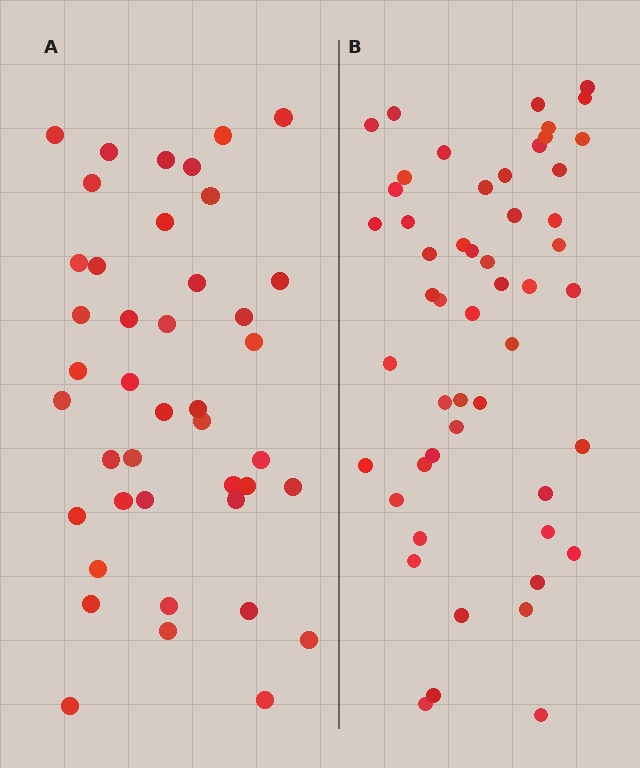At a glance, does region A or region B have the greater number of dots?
Region B (the right region) has more dots.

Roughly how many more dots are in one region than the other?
Region B has roughly 10 or so more dots than region A.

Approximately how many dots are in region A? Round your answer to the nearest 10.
About 40 dots. (The exact count is 42, which rounds to 40.)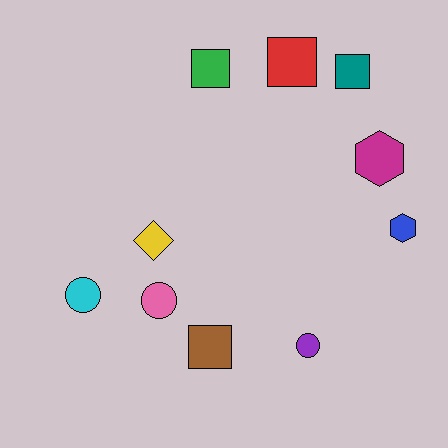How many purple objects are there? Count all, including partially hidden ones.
There is 1 purple object.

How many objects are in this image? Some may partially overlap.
There are 10 objects.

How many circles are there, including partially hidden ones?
There are 3 circles.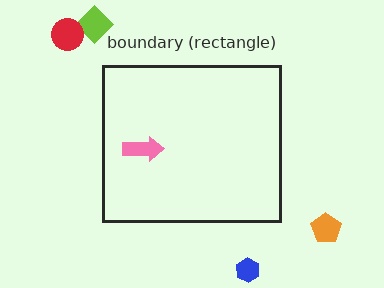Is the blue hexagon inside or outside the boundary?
Outside.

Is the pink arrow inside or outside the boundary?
Inside.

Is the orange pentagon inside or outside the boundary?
Outside.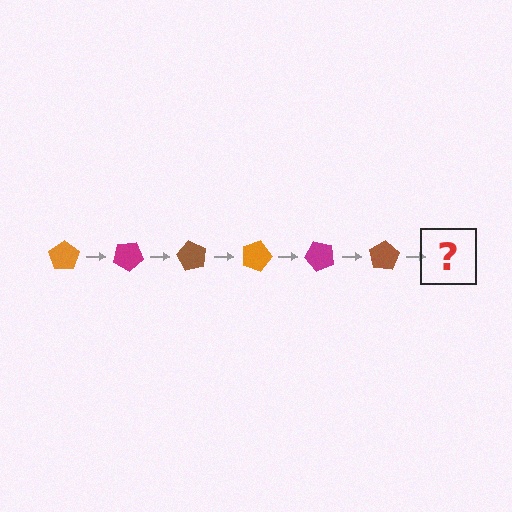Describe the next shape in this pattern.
It should be an orange pentagon, rotated 180 degrees from the start.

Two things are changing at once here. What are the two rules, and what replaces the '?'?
The two rules are that it rotates 30 degrees each step and the color cycles through orange, magenta, and brown. The '?' should be an orange pentagon, rotated 180 degrees from the start.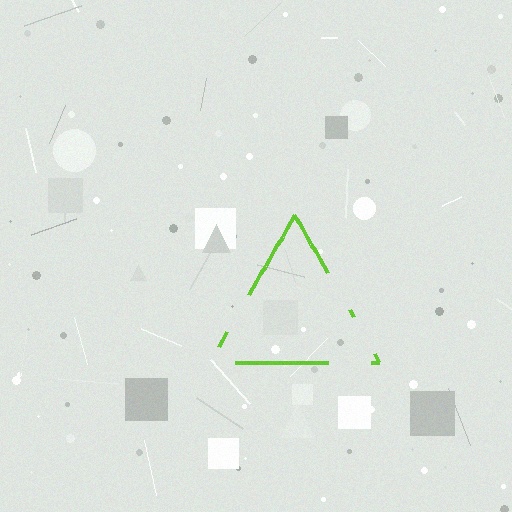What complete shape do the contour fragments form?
The contour fragments form a triangle.